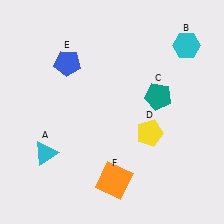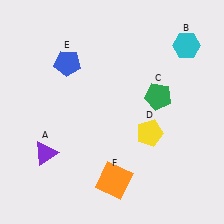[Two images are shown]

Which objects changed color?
A changed from cyan to purple. C changed from teal to green.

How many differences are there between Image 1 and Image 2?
There are 2 differences between the two images.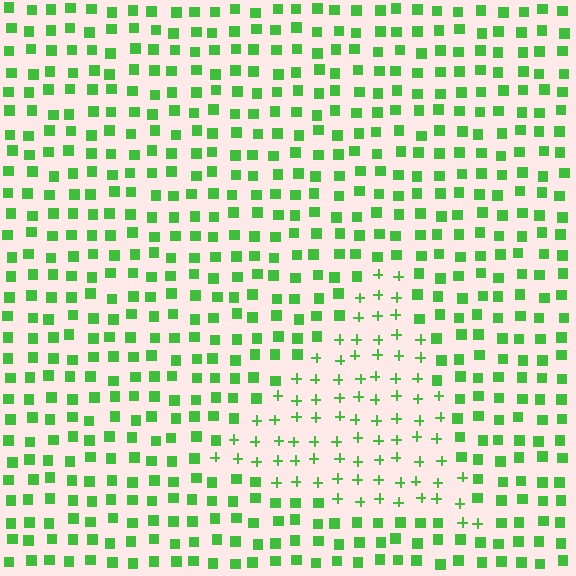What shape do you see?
I see a triangle.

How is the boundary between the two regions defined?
The boundary is defined by a change in element shape: plus signs inside vs. squares outside. All elements share the same color and spacing.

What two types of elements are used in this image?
The image uses plus signs inside the triangle region and squares outside it.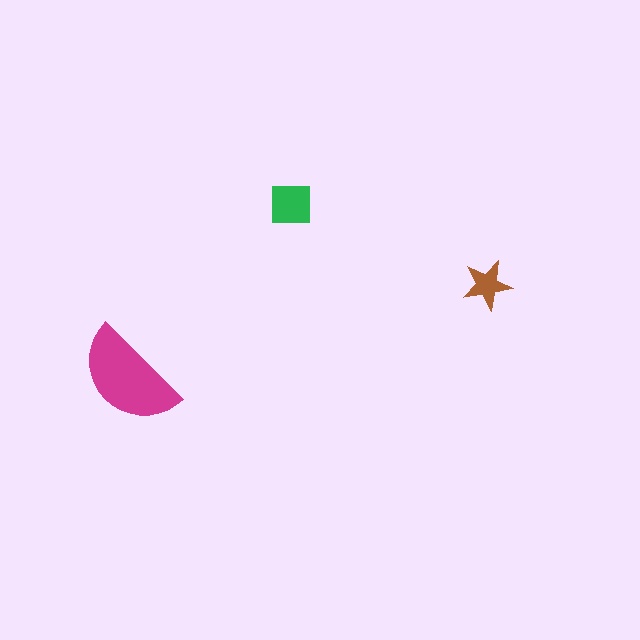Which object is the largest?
The magenta semicircle.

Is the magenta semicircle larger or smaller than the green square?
Larger.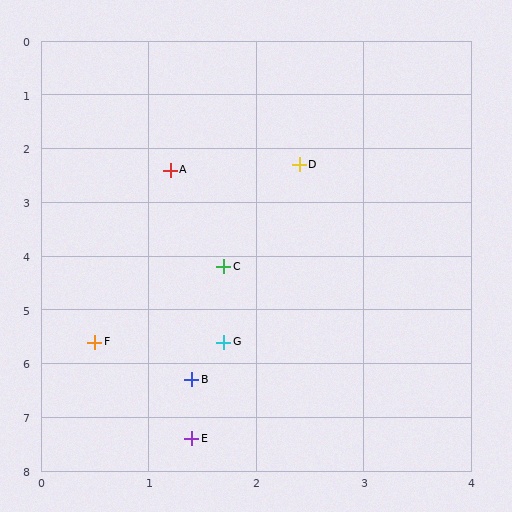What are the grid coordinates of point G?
Point G is at approximately (1.7, 5.6).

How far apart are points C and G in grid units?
Points C and G are about 1.4 grid units apart.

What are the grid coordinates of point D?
Point D is at approximately (2.4, 2.3).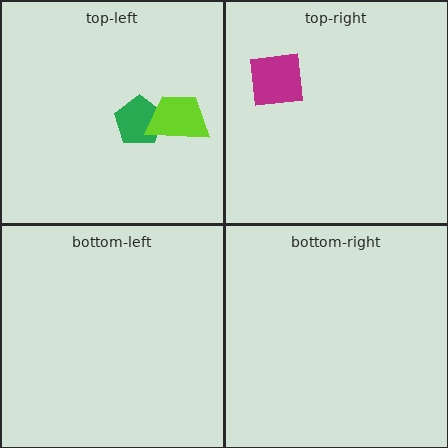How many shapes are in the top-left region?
2.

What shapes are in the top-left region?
The green pentagon, the lime trapezoid.